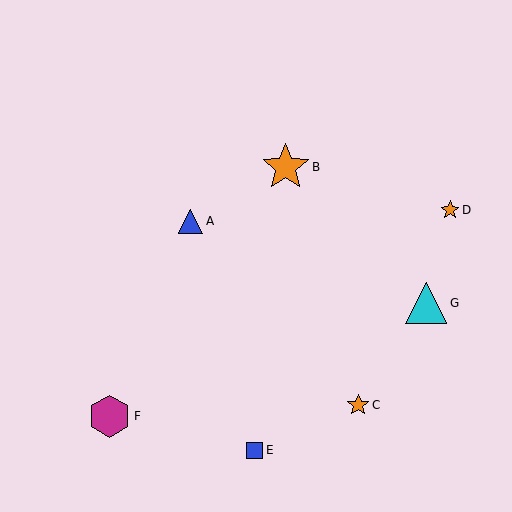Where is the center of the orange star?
The center of the orange star is at (450, 210).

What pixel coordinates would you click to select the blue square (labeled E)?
Click at (255, 450) to select the blue square E.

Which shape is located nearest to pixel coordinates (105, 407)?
The magenta hexagon (labeled F) at (110, 416) is nearest to that location.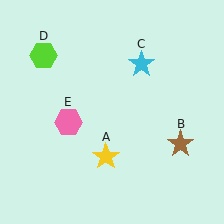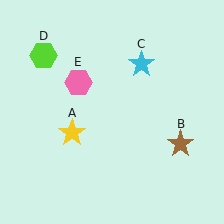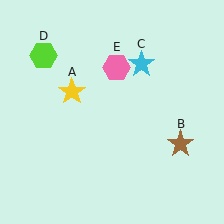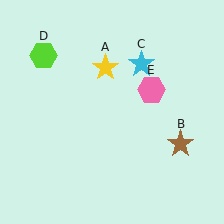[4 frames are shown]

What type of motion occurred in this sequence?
The yellow star (object A), pink hexagon (object E) rotated clockwise around the center of the scene.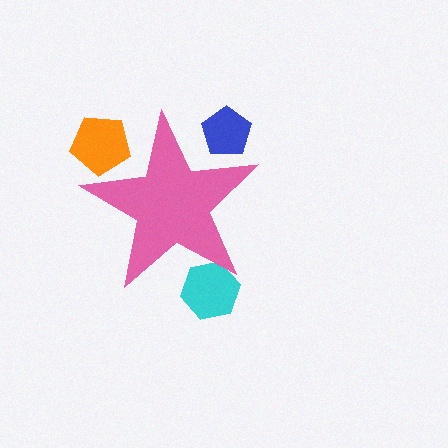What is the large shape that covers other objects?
A pink star.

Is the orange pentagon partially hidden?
Yes, the orange pentagon is partially hidden behind the pink star.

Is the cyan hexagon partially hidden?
Yes, the cyan hexagon is partially hidden behind the pink star.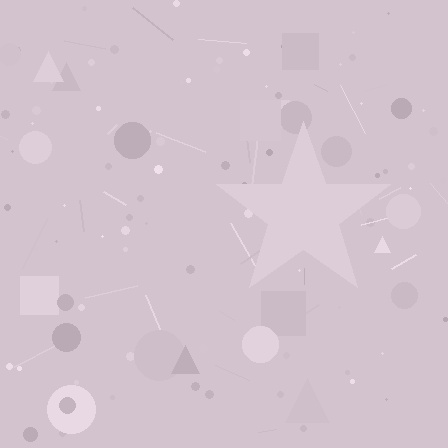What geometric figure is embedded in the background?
A star is embedded in the background.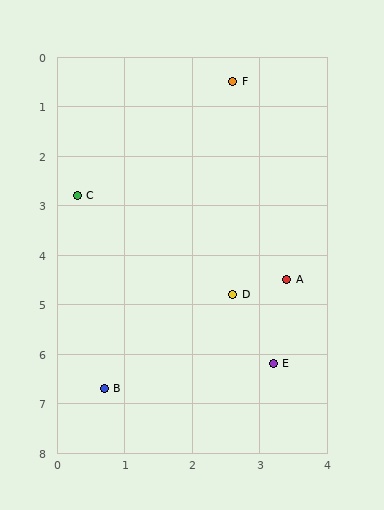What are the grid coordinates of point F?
Point F is at approximately (2.6, 0.5).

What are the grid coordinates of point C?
Point C is at approximately (0.3, 2.8).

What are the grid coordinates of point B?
Point B is at approximately (0.7, 6.7).